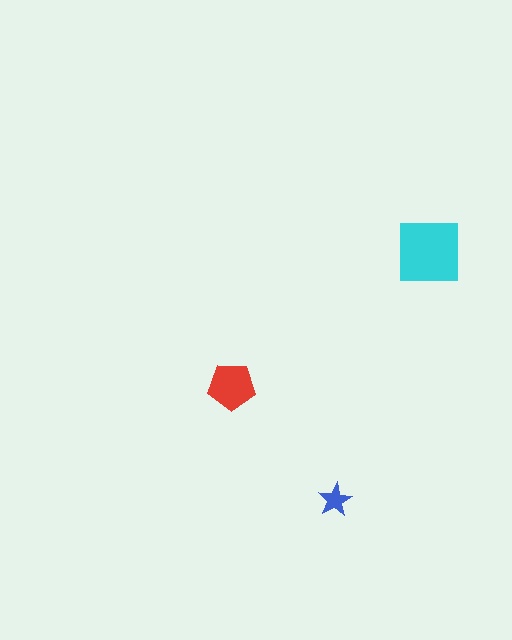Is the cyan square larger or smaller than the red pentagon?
Larger.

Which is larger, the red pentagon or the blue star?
The red pentagon.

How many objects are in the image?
There are 3 objects in the image.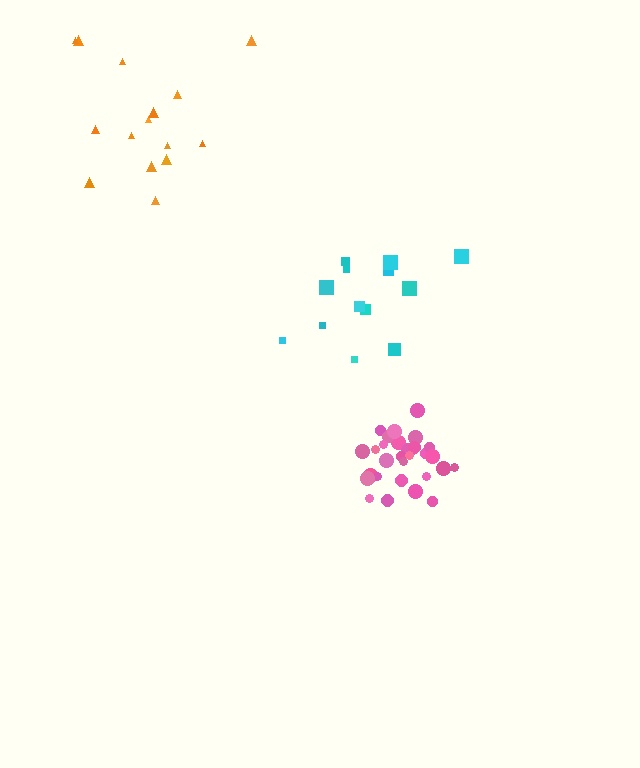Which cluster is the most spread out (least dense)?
Cyan.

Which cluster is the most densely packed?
Pink.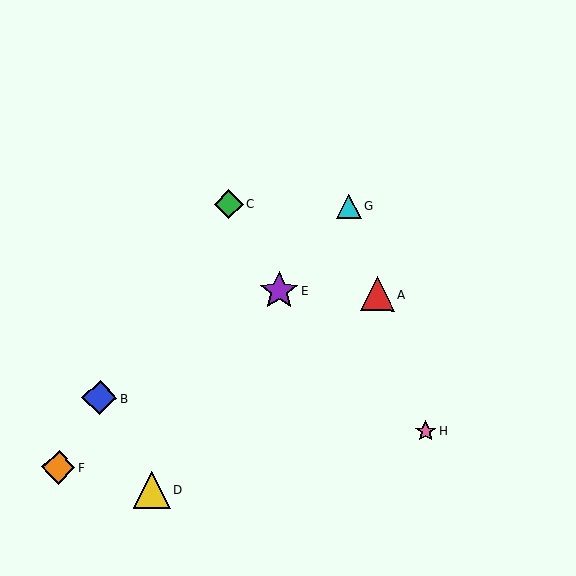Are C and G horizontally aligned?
Yes, both are at y≈204.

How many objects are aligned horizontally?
2 objects (C, G) are aligned horizontally.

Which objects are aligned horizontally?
Objects C, G are aligned horizontally.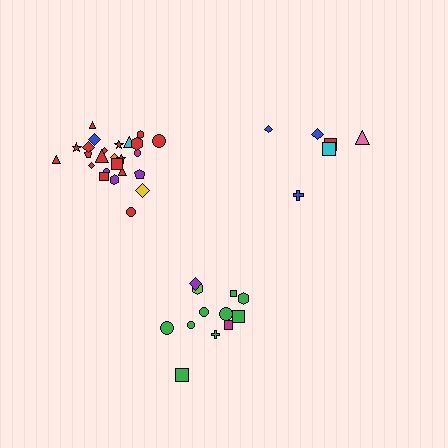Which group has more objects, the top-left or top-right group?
The top-left group.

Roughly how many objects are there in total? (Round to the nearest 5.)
Roughly 45 objects in total.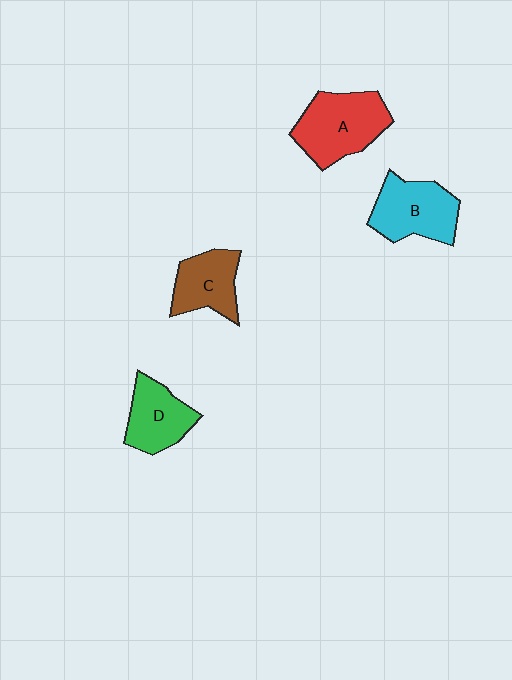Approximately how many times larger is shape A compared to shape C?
Approximately 1.4 times.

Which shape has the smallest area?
Shape C (brown).